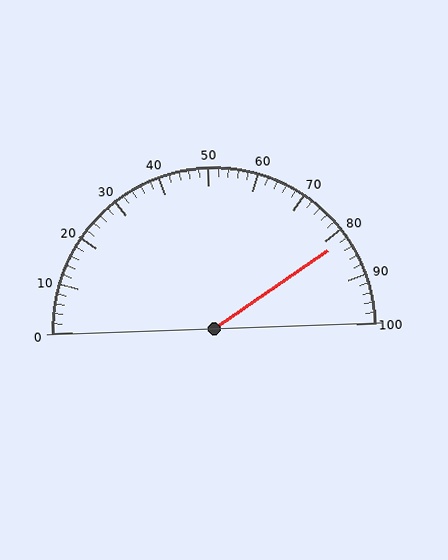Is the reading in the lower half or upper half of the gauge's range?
The reading is in the upper half of the range (0 to 100).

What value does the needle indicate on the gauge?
The needle indicates approximately 82.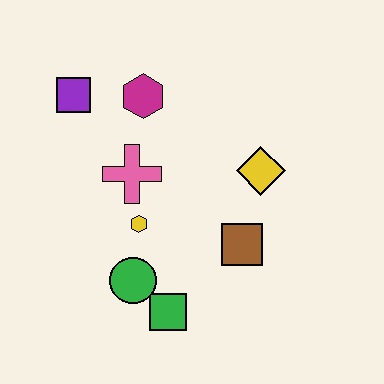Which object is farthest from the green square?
The purple square is farthest from the green square.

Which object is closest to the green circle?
The green square is closest to the green circle.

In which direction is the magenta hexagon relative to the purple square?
The magenta hexagon is to the right of the purple square.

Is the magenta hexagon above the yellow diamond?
Yes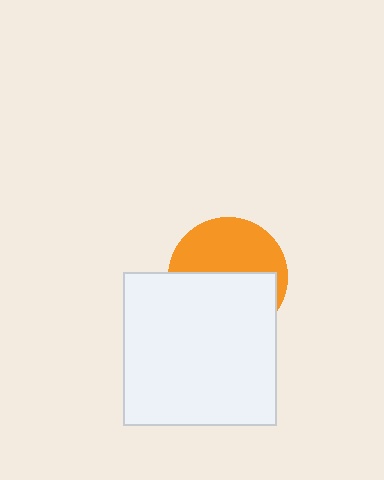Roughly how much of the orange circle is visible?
About half of it is visible (roughly 47%).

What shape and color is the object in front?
The object in front is a white square.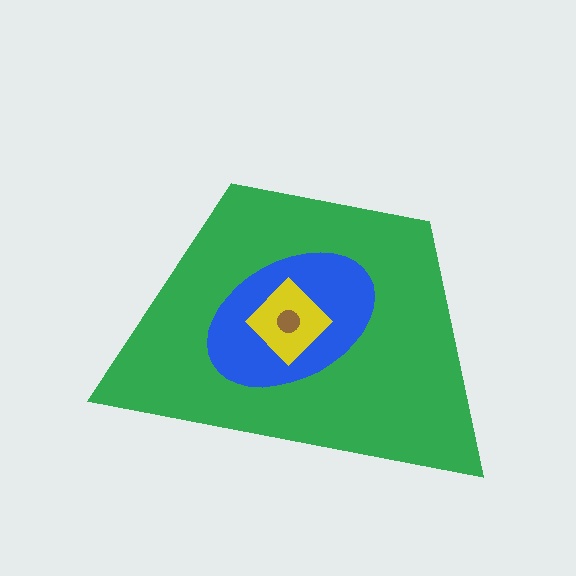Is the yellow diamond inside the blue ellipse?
Yes.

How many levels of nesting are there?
4.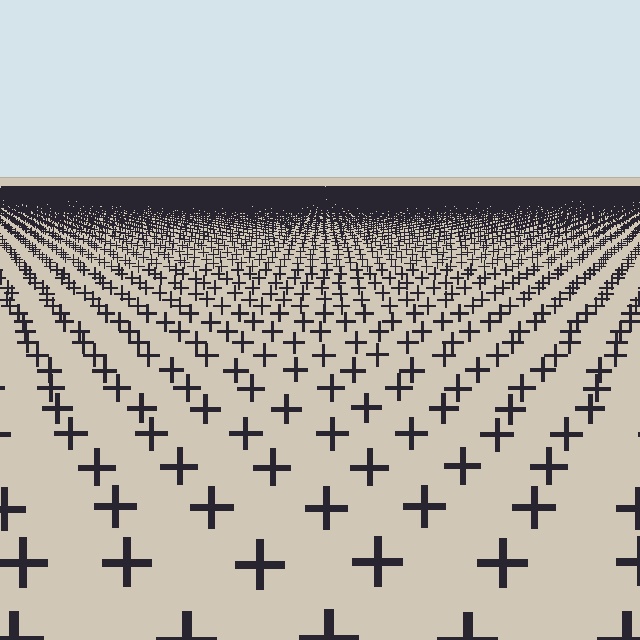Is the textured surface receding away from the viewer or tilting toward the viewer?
The surface is receding away from the viewer. Texture elements get smaller and denser toward the top.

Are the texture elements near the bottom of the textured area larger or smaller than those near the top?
Larger. Near the bottom, elements are closer to the viewer and appear at a bigger on-screen size.